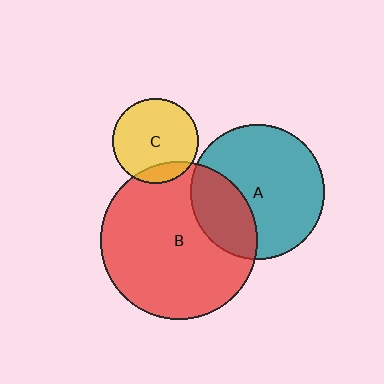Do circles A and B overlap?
Yes.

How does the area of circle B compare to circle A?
Approximately 1.4 times.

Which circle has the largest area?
Circle B (red).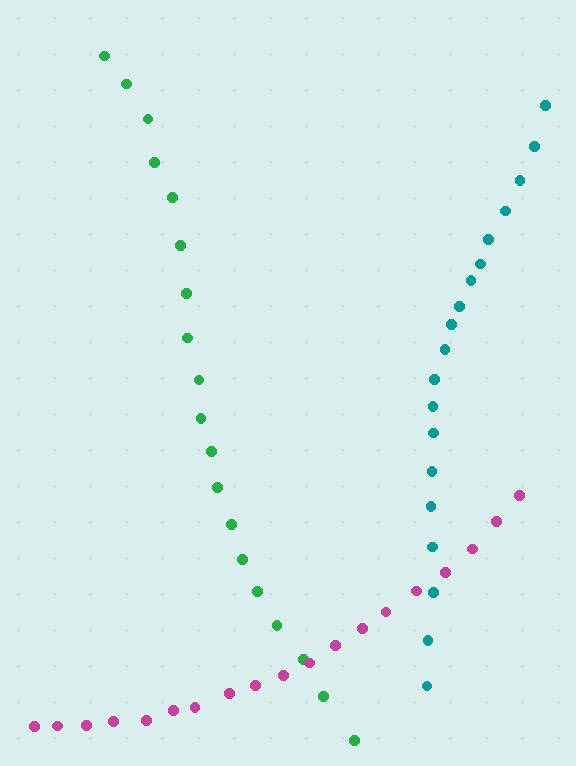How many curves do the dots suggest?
There are 3 distinct paths.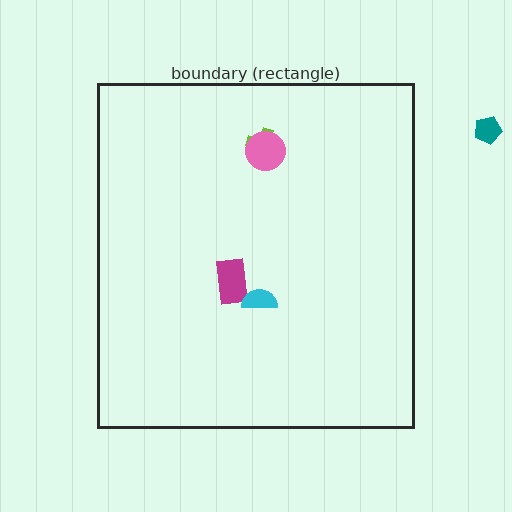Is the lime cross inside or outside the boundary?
Inside.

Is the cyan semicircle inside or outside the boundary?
Inside.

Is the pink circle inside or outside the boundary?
Inside.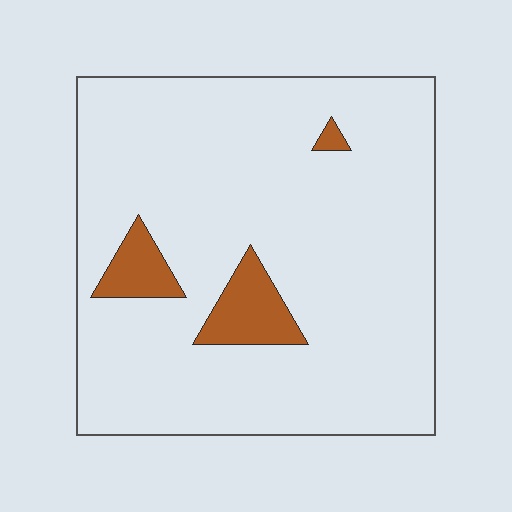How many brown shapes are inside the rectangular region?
3.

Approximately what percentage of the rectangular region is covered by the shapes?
Approximately 10%.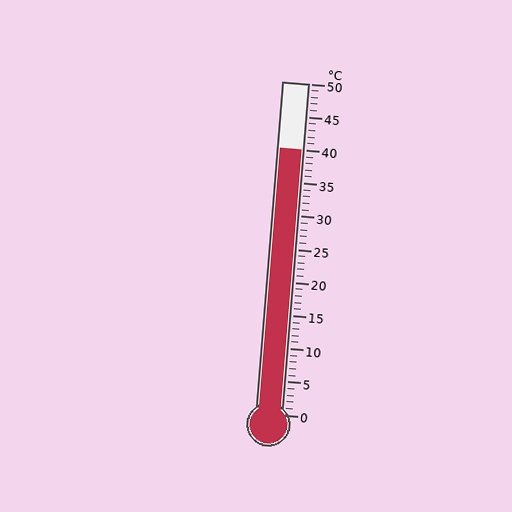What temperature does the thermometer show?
The thermometer shows approximately 40°C.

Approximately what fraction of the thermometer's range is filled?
The thermometer is filled to approximately 80% of its range.